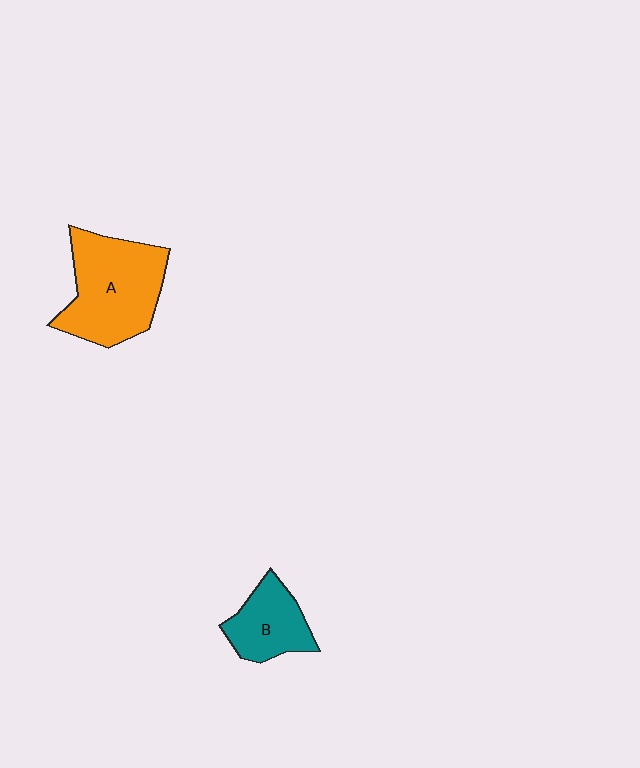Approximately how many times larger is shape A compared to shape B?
Approximately 1.8 times.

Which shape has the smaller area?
Shape B (teal).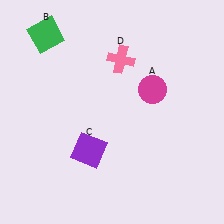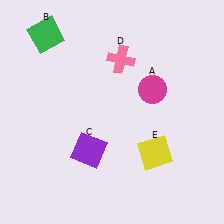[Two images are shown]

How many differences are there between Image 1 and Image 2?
There is 1 difference between the two images.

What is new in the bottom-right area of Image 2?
A yellow square (E) was added in the bottom-right area of Image 2.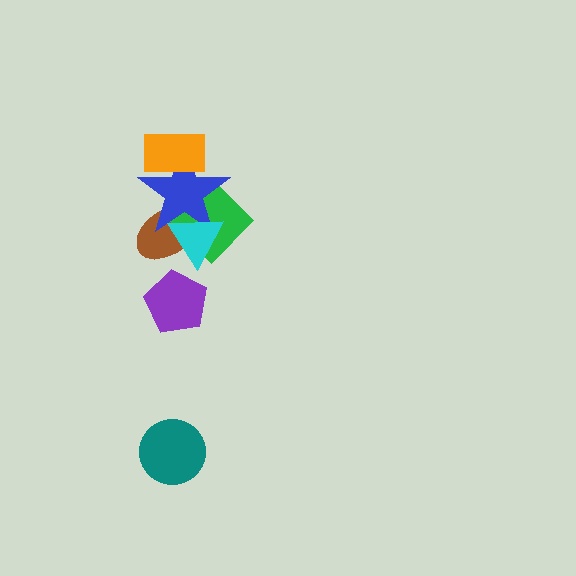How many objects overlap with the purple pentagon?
0 objects overlap with the purple pentagon.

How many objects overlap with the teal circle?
0 objects overlap with the teal circle.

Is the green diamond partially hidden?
Yes, it is partially covered by another shape.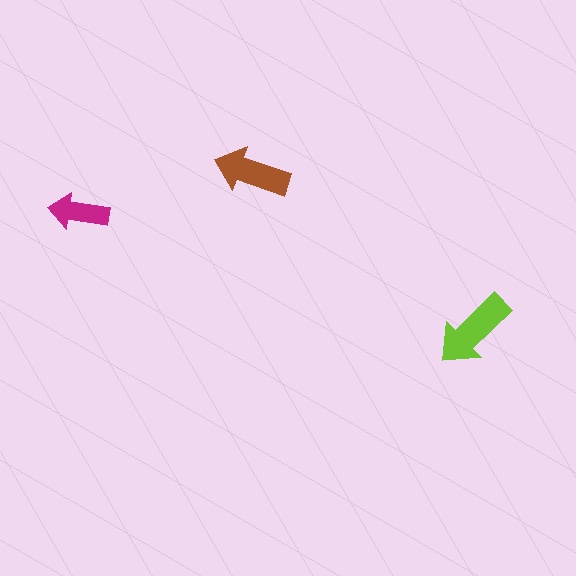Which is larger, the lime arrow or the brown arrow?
The lime one.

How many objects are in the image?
There are 3 objects in the image.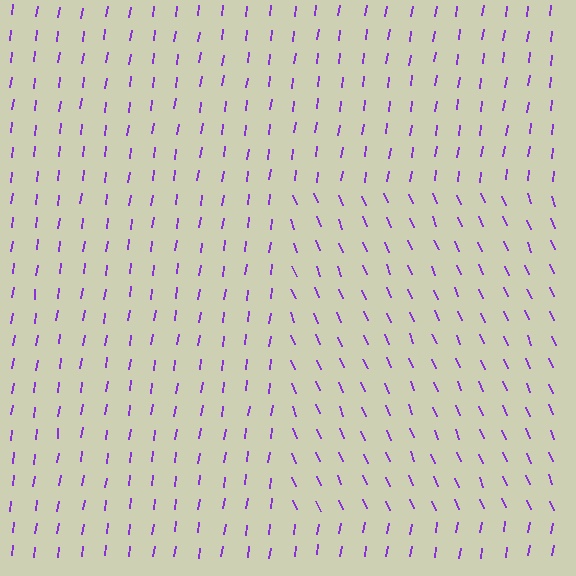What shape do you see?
I see a rectangle.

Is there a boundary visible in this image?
Yes, there is a texture boundary formed by a change in line orientation.